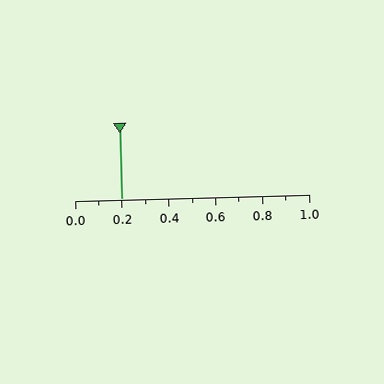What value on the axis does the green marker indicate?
The marker indicates approximately 0.2.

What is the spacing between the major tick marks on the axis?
The major ticks are spaced 0.2 apart.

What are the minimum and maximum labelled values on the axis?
The axis runs from 0.0 to 1.0.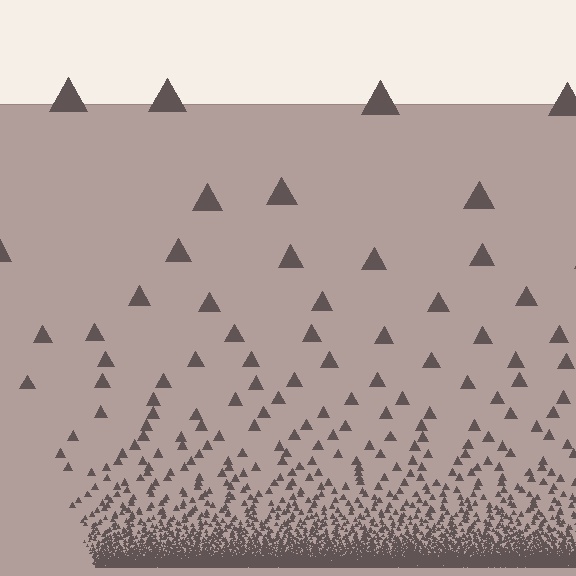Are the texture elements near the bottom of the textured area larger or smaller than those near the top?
Smaller. The gradient is inverted — elements near the bottom are smaller and denser.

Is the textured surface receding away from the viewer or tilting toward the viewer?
The surface appears to tilt toward the viewer. Texture elements get larger and sparser toward the top.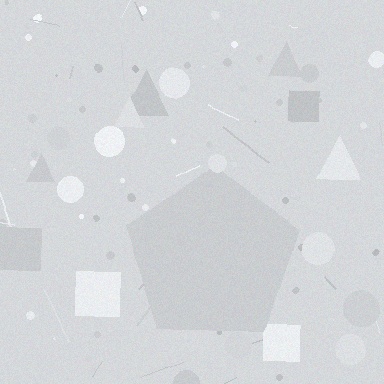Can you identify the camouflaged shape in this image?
The camouflaged shape is a pentagon.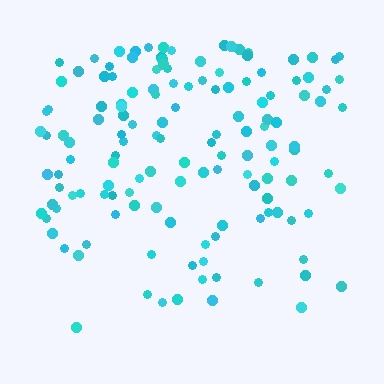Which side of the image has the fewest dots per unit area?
The bottom.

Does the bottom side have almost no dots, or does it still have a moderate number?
Still a moderate number, just noticeably fewer than the top.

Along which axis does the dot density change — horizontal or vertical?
Vertical.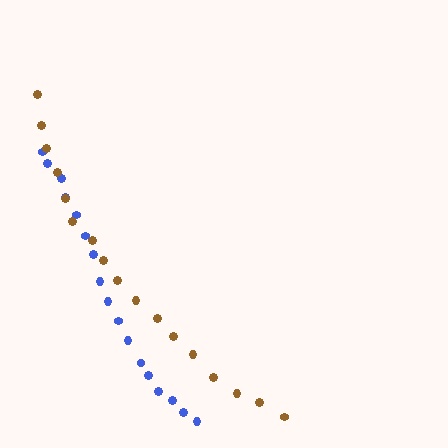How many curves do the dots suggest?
There are 2 distinct paths.